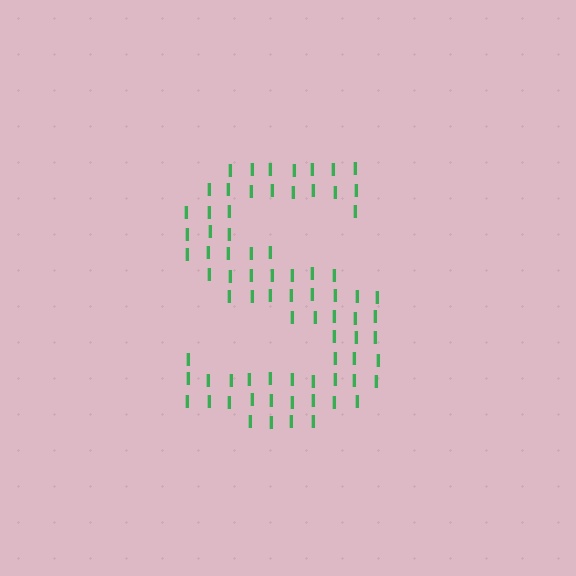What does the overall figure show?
The overall figure shows the letter S.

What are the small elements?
The small elements are letter I's.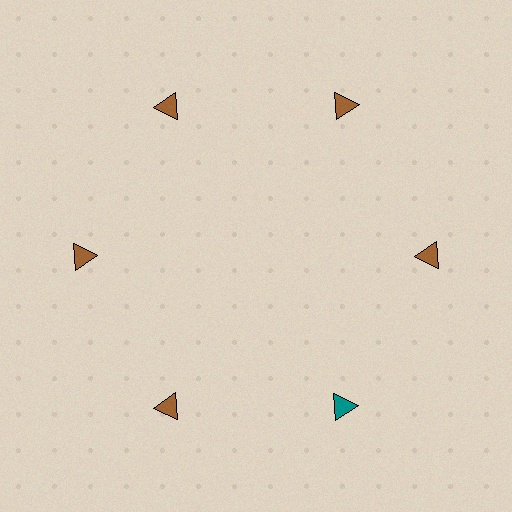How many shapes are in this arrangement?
There are 6 shapes arranged in a ring pattern.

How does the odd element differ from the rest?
It has a different color: teal instead of brown.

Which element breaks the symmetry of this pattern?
The teal triangle at roughly the 5 o'clock position breaks the symmetry. All other shapes are brown triangles.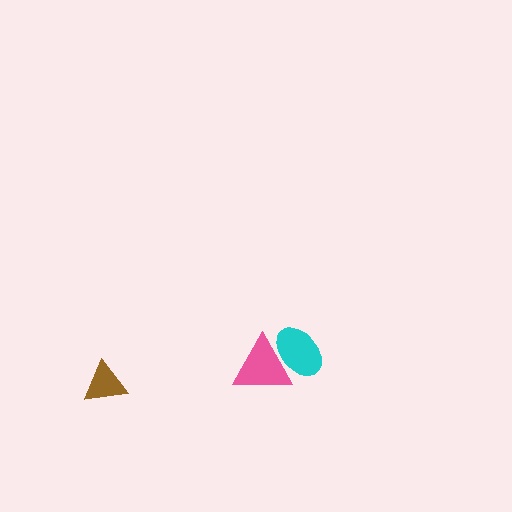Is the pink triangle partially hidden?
No, no other shape covers it.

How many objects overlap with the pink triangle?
1 object overlaps with the pink triangle.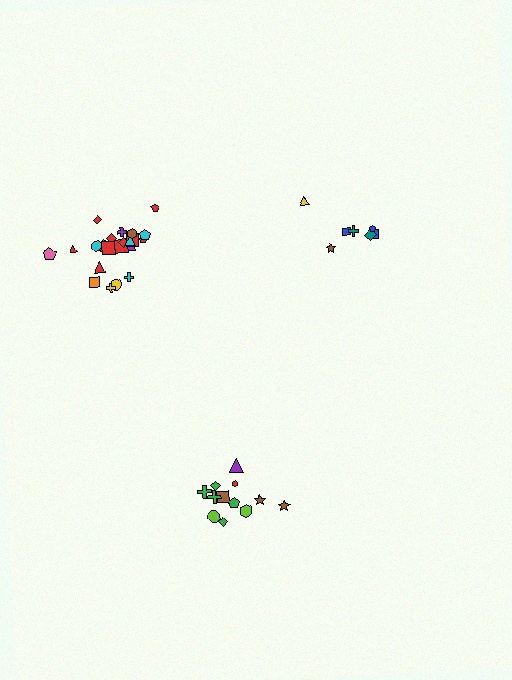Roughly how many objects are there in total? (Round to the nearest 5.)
Roughly 40 objects in total.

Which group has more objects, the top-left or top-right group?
The top-left group.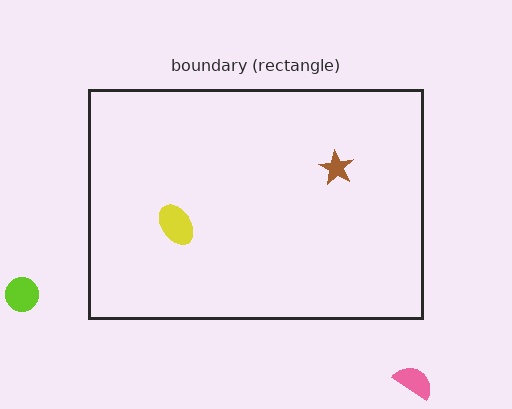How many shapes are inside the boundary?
2 inside, 2 outside.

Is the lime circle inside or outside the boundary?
Outside.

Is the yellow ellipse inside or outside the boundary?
Inside.